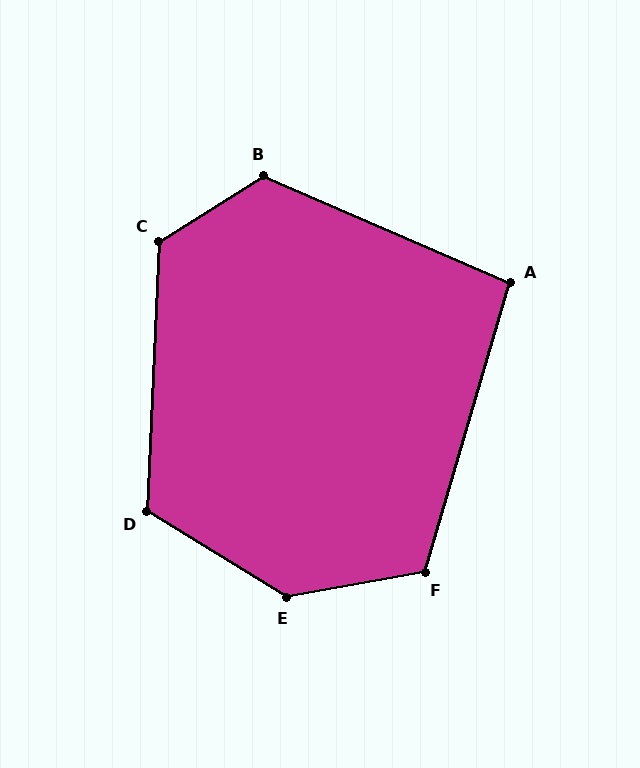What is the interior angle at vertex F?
Approximately 117 degrees (obtuse).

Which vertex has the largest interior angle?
E, at approximately 139 degrees.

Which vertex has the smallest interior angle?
A, at approximately 97 degrees.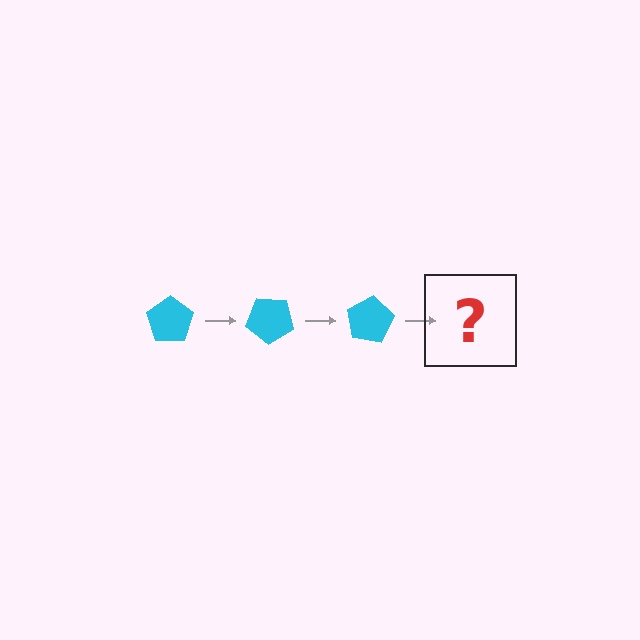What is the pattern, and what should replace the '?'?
The pattern is that the pentagon rotates 40 degrees each step. The '?' should be a cyan pentagon rotated 120 degrees.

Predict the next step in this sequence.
The next step is a cyan pentagon rotated 120 degrees.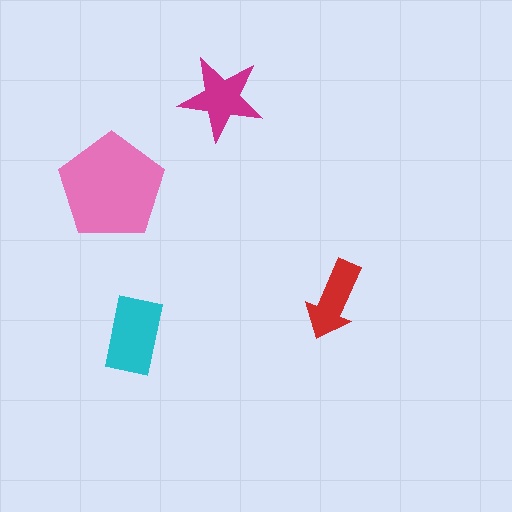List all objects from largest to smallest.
The pink pentagon, the cyan rectangle, the magenta star, the red arrow.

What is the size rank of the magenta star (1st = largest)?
3rd.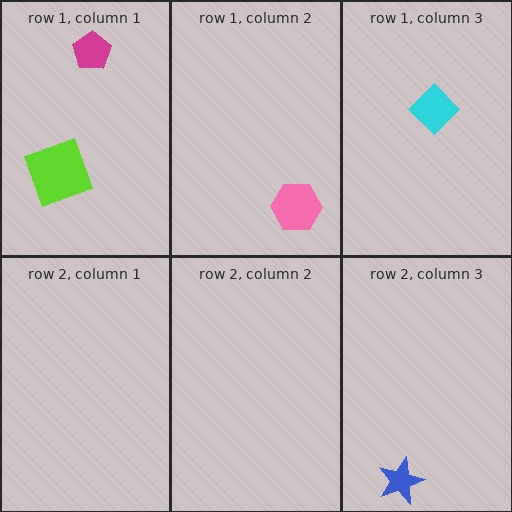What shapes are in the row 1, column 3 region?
The cyan diamond.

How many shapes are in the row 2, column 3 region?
1.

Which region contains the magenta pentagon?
The row 1, column 1 region.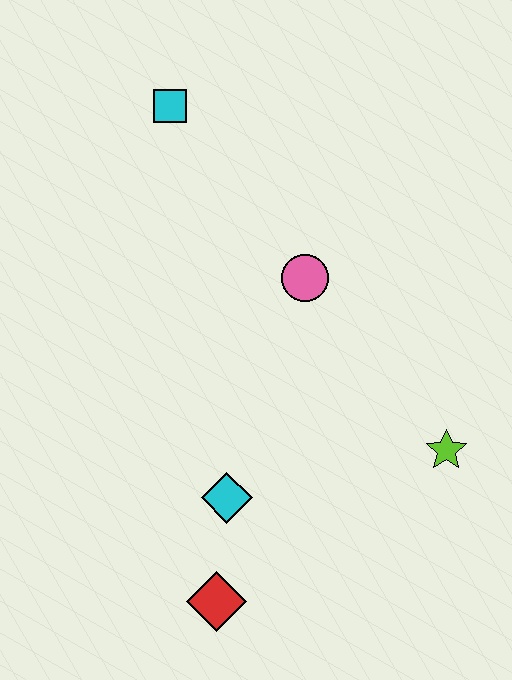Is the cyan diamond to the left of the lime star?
Yes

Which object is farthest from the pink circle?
The red diamond is farthest from the pink circle.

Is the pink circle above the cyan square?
No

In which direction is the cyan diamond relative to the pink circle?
The cyan diamond is below the pink circle.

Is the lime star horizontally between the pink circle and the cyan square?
No